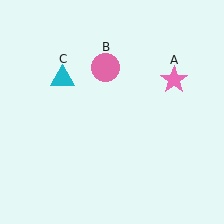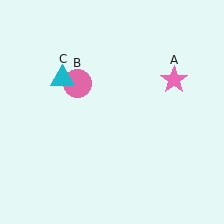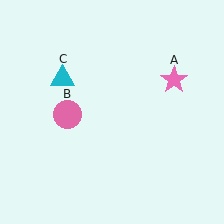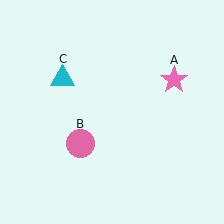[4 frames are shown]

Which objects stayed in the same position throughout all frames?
Pink star (object A) and cyan triangle (object C) remained stationary.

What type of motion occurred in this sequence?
The pink circle (object B) rotated counterclockwise around the center of the scene.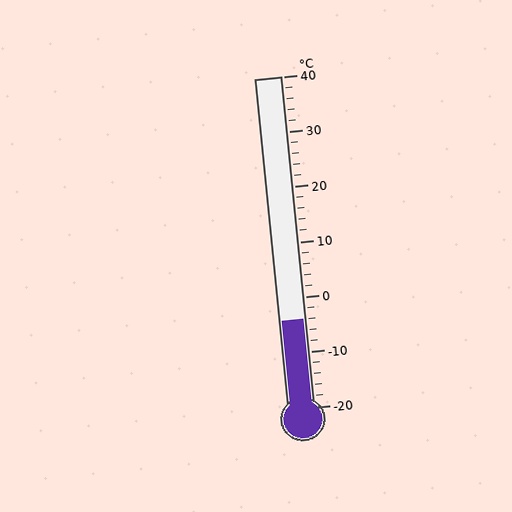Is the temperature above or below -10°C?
The temperature is above -10°C.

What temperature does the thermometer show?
The thermometer shows approximately -4°C.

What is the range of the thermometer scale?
The thermometer scale ranges from -20°C to 40°C.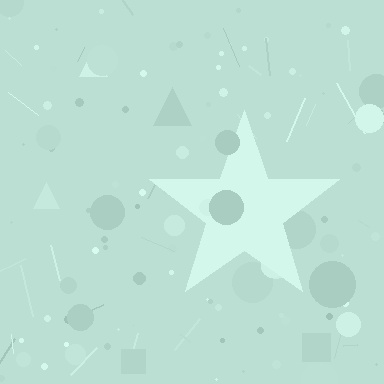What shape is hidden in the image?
A star is hidden in the image.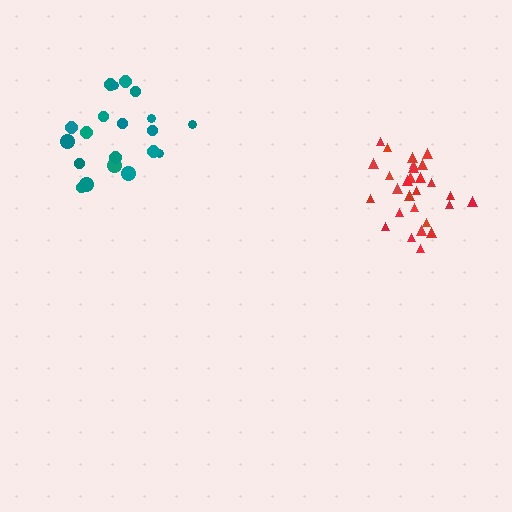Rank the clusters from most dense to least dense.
red, teal.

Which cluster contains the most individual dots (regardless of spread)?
Red (28).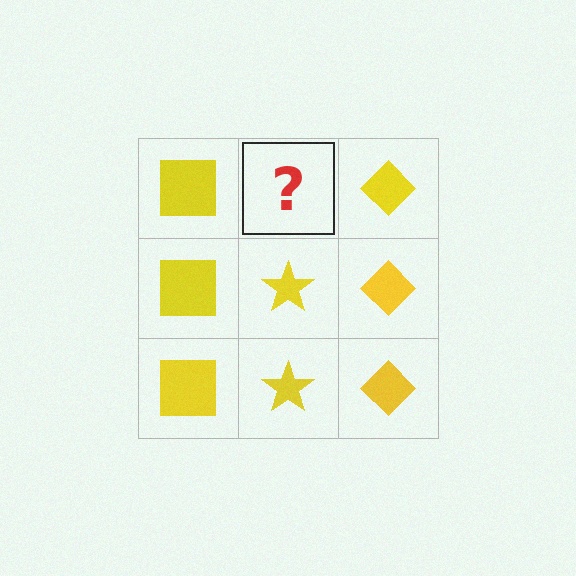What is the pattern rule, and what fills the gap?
The rule is that each column has a consistent shape. The gap should be filled with a yellow star.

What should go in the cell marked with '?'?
The missing cell should contain a yellow star.